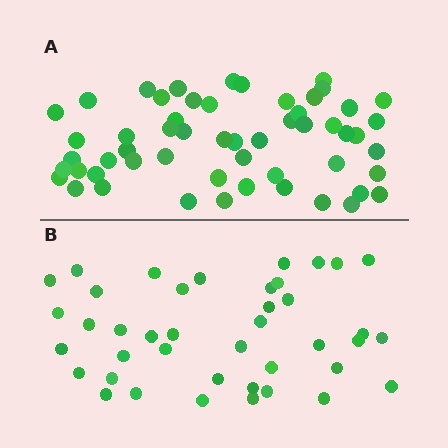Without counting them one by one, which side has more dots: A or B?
Region A (the top region) has more dots.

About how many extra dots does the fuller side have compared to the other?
Region A has approximately 15 more dots than region B.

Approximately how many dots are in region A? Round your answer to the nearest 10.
About 60 dots. (The exact count is 55, which rounds to 60.)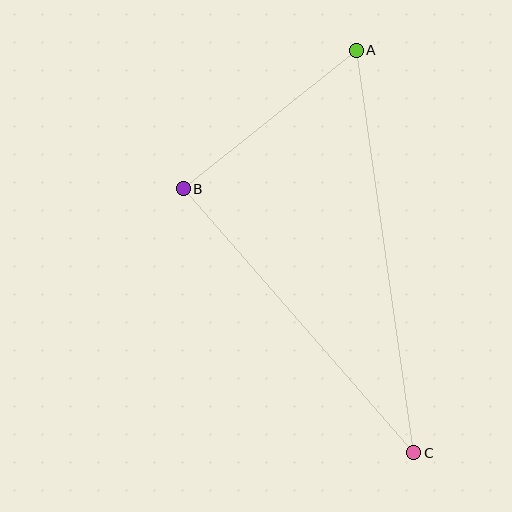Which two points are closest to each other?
Points A and B are closest to each other.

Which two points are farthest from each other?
Points A and C are farthest from each other.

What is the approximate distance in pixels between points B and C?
The distance between B and C is approximately 350 pixels.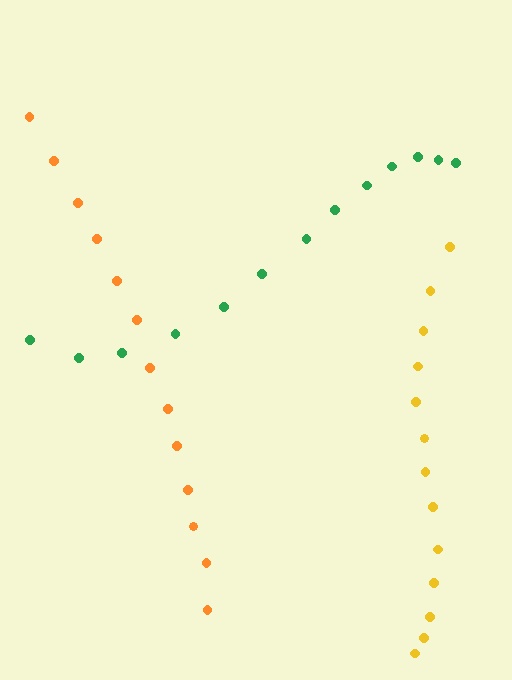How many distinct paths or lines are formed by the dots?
There are 3 distinct paths.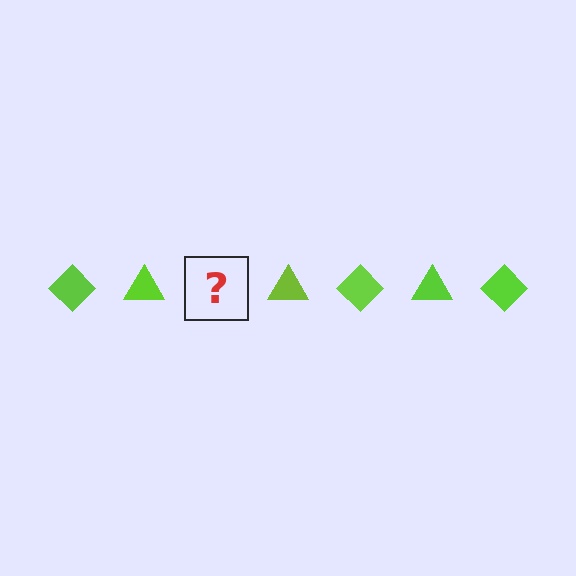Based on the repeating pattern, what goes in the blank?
The blank should be a lime diamond.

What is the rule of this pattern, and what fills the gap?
The rule is that the pattern cycles through diamond, triangle shapes in lime. The gap should be filled with a lime diamond.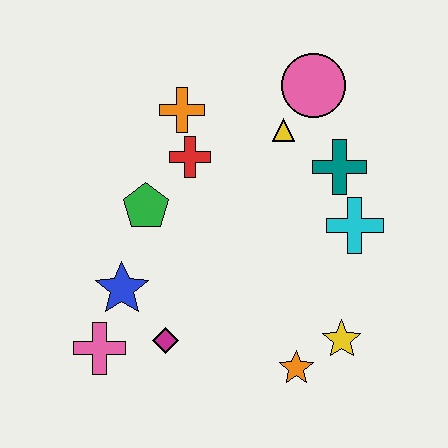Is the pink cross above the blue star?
No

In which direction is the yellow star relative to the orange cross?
The yellow star is below the orange cross.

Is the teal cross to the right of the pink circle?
Yes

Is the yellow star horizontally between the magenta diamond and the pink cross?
No